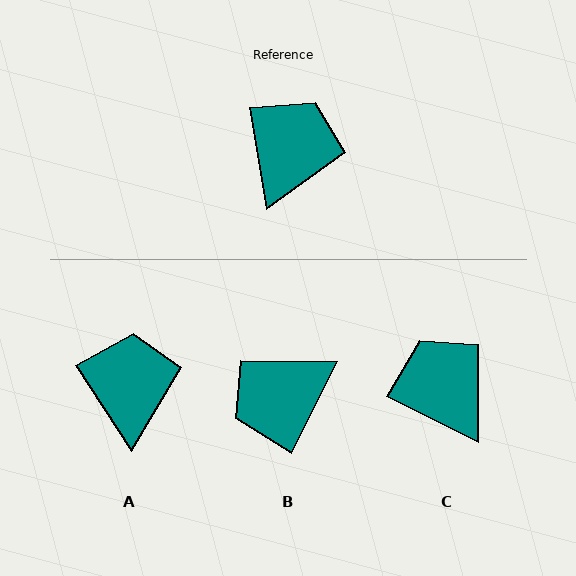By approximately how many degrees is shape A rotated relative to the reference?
Approximately 24 degrees counter-clockwise.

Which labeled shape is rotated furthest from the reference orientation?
B, about 144 degrees away.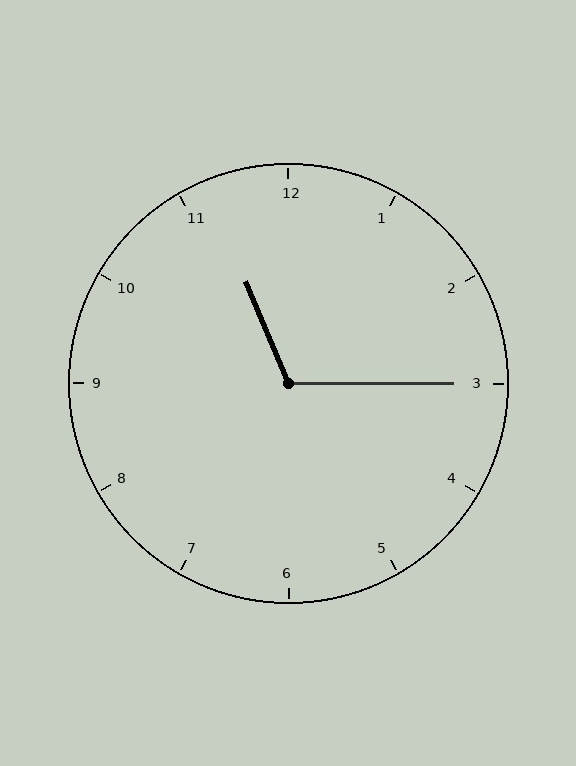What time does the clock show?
11:15.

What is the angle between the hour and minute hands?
Approximately 112 degrees.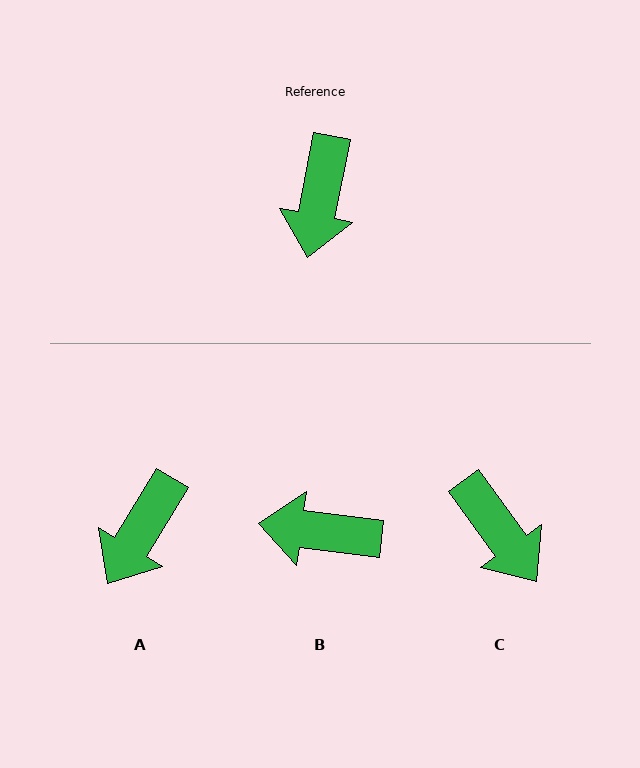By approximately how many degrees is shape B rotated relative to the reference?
Approximately 86 degrees clockwise.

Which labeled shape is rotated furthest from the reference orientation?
B, about 86 degrees away.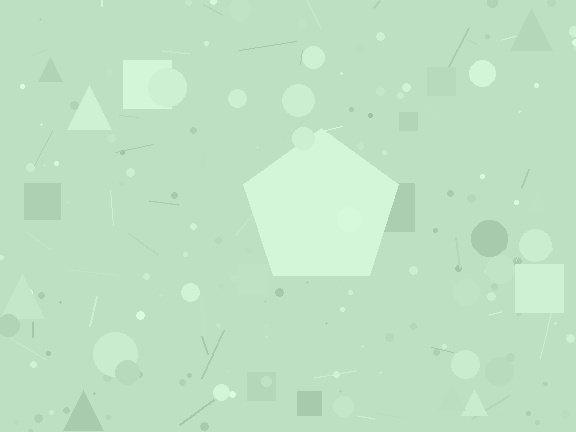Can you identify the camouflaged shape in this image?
The camouflaged shape is a pentagon.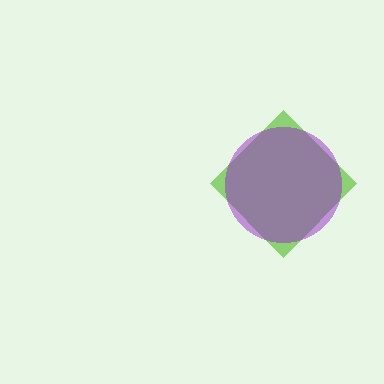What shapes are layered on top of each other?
The layered shapes are: a lime diamond, a purple circle.